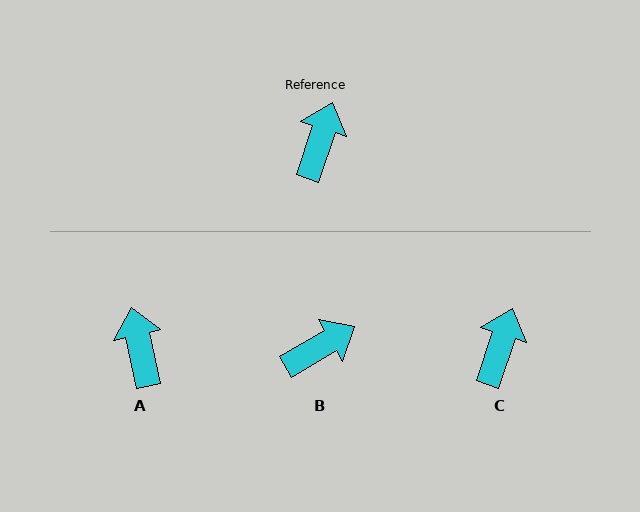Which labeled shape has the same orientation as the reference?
C.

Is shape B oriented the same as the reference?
No, it is off by about 41 degrees.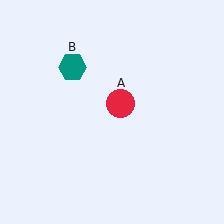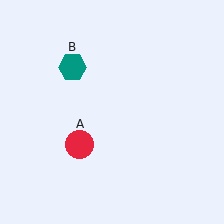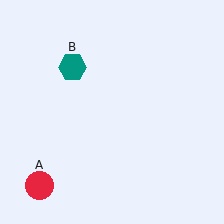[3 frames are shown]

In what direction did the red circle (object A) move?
The red circle (object A) moved down and to the left.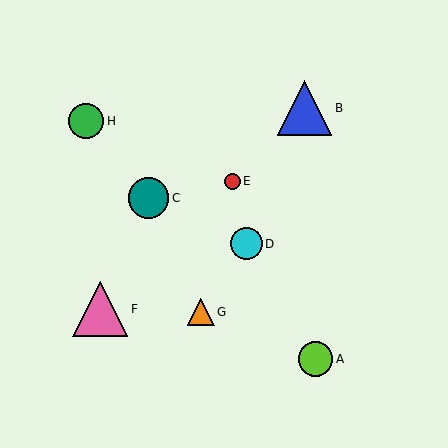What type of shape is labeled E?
Shape E is a red circle.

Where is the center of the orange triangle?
The center of the orange triangle is at (201, 312).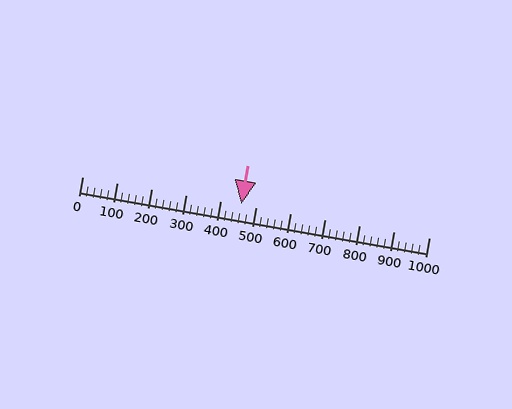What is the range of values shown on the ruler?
The ruler shows values from 0 to 1000.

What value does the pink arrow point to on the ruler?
The pink arrow points to approximately 460.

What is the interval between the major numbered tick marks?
The major tick marks are spaced 100 units apart.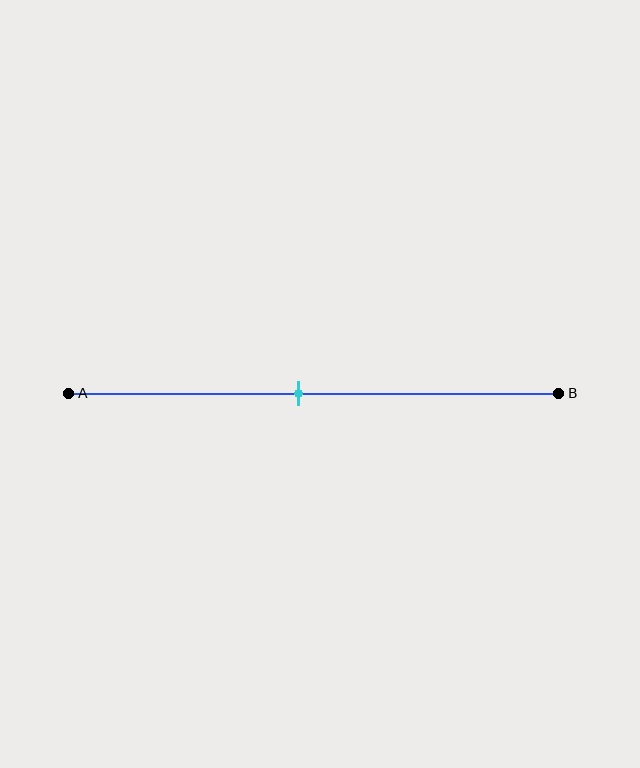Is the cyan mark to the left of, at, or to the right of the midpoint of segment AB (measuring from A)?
The cyan mark is to the left of the midpoint of segment AB.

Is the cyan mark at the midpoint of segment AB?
No, the mark is at about 45% from A, not at the 50% midpoint.